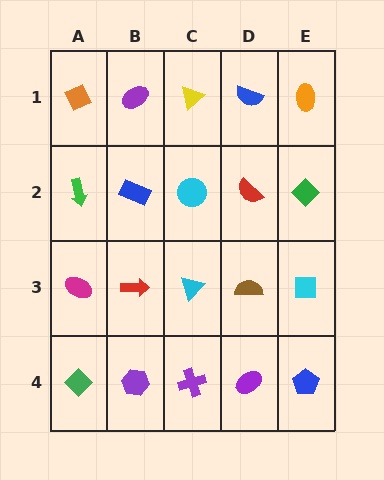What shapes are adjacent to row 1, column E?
A green diamond (row 2, column E), a blue semicircle (row 1, column D).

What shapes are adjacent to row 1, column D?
A red semicircle (row 2, column D), a yellow triangle (row 1, column C), an orange ellipse (row 1, column E).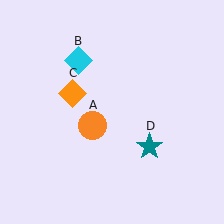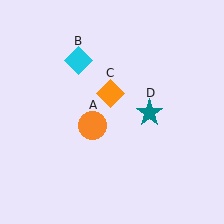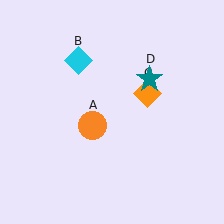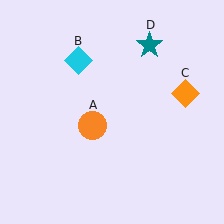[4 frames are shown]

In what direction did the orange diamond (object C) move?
The orange diamond (object C) moved right.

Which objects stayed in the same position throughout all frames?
Orange circle (object A) and cyan diamond (object B) remained stationary.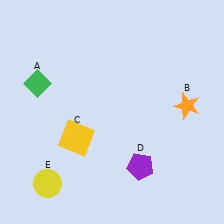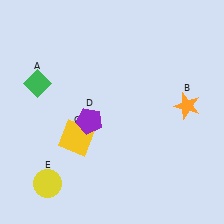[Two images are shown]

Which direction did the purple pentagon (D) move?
The purple pentagon (D) moved left.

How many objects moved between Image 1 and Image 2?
1 object moved between the two images.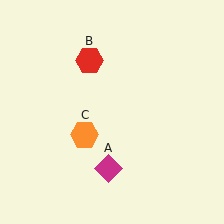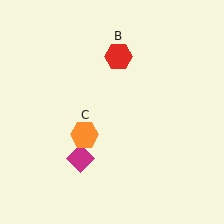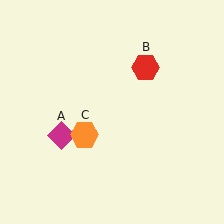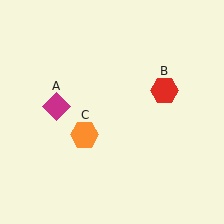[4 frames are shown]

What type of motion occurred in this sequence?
The magenta diamond (object A), red hexagon (object B) rotated clockwise around the center of the scene.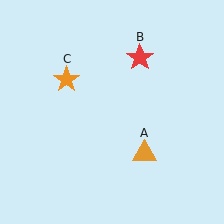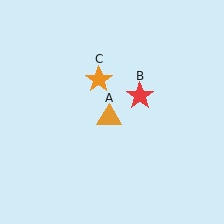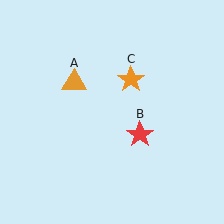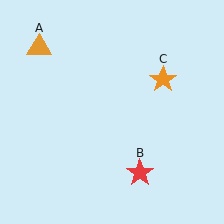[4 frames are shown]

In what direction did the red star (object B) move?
The red star (object B) moved down.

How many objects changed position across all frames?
3 objects changed position: orange triangle (object A), red star (object B), orange star (object C).